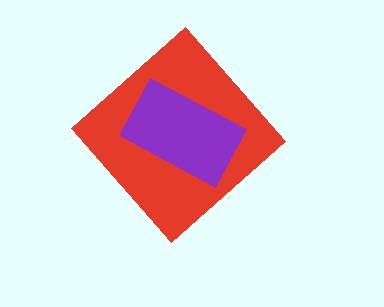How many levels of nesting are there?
2.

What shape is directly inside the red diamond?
The purple rectangle.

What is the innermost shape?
The purple rectangle.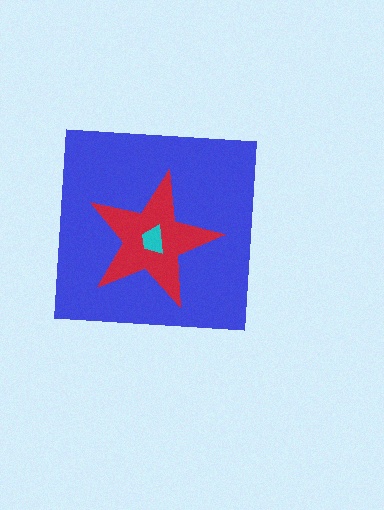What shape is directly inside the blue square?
The red star.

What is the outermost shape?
The blue square.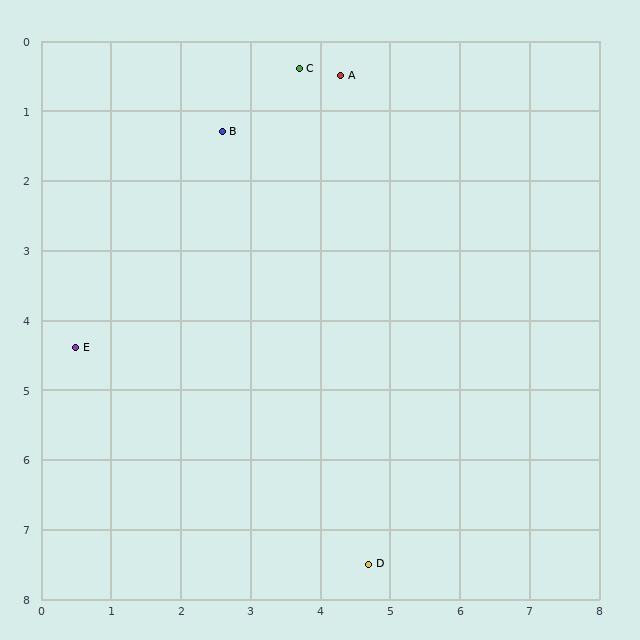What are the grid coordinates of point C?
Point C is at approximately (3.7, 0.4).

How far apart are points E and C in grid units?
Points E and C are about 5.1 grid units apart.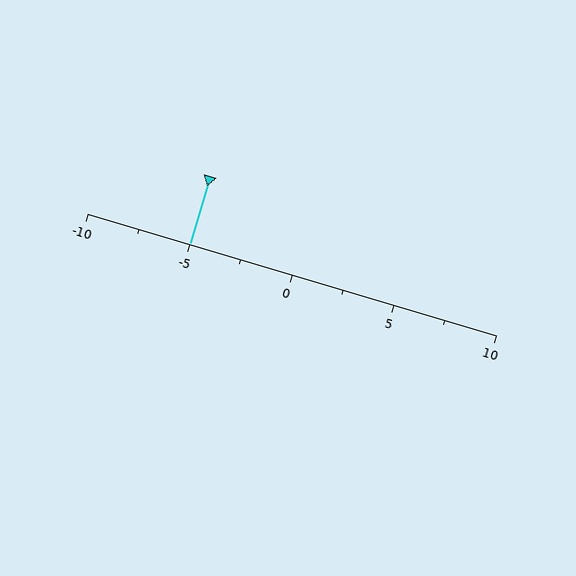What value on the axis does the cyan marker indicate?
The marker indicates approximately -5.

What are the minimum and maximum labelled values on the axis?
The axis runs from -10 to 10.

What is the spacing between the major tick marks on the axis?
The major ticks are spaced 5 apart.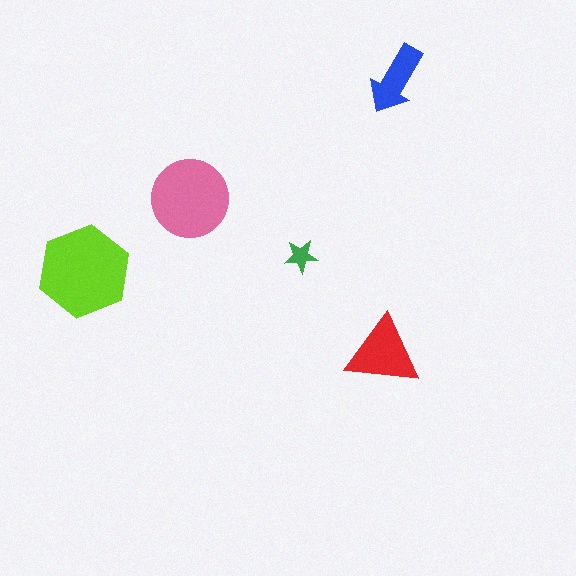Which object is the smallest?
The green star.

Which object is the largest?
The lime hexagon.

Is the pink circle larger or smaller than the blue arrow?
Larger.